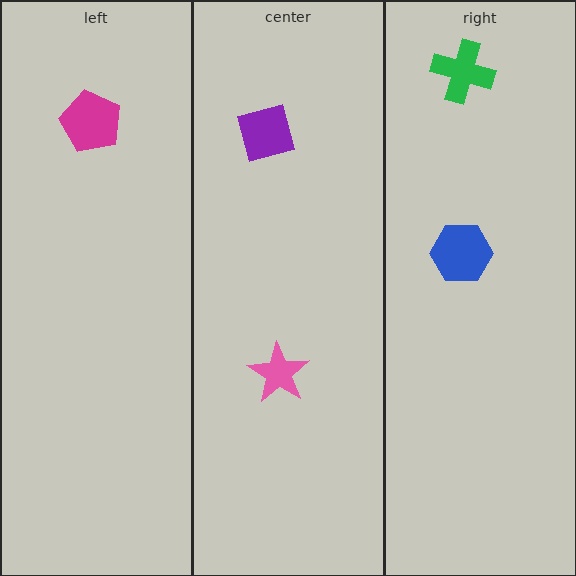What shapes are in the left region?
The magenta pentagon.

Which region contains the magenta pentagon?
The left region.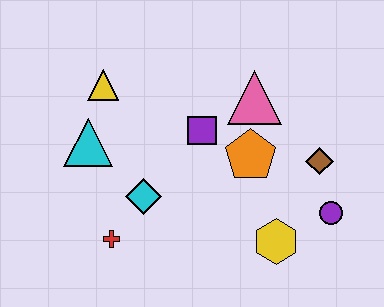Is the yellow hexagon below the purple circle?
Yes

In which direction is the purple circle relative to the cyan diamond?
The purple circle is to the right of the cyan diamond.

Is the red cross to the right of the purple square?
No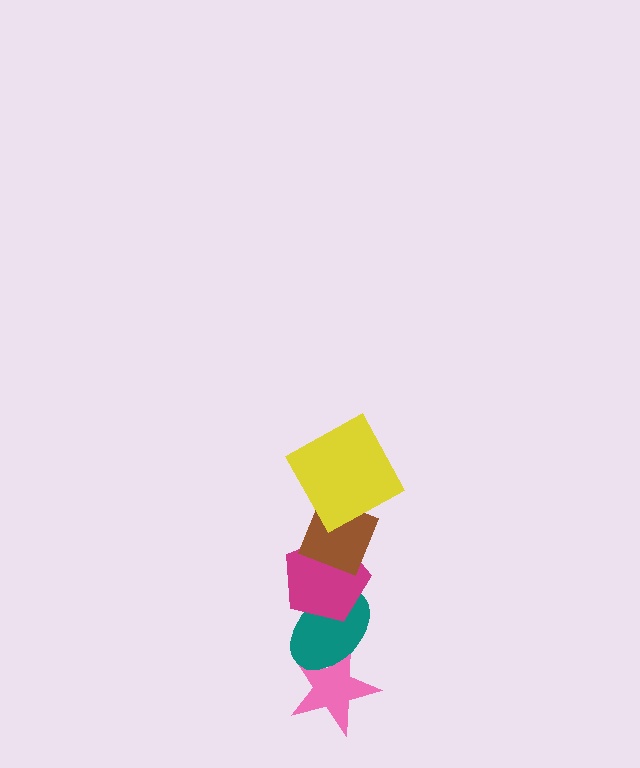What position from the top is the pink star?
The pink star is 5th from the top.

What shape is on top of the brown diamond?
The yellow square is on top of the brown diamond.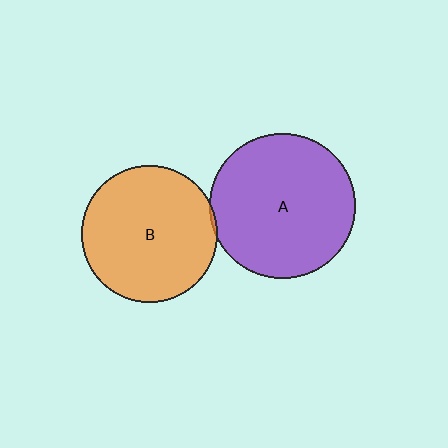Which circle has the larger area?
Circle A (purple).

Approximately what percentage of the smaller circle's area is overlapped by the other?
Approximately 5%.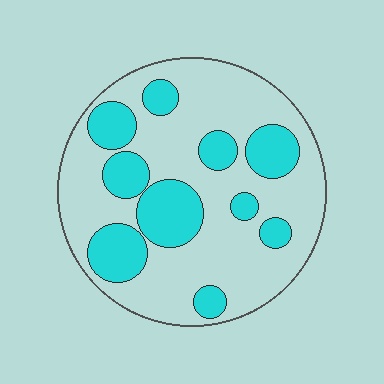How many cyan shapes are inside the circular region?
10.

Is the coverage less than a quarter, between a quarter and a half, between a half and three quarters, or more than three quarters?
Between a quarter and a half.